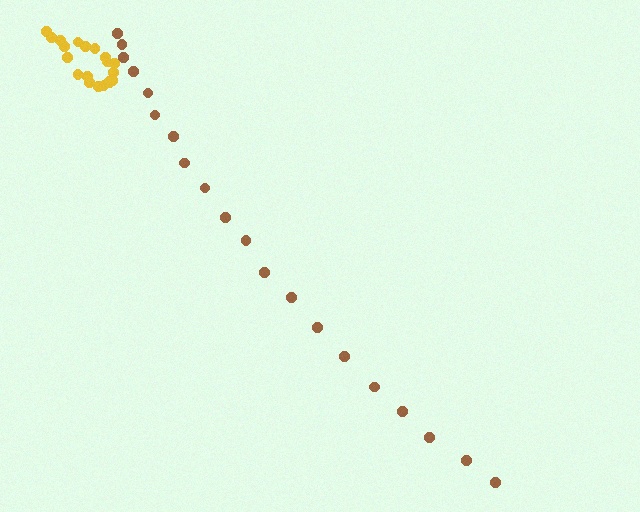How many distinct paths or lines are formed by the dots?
There are 2 distinct paths.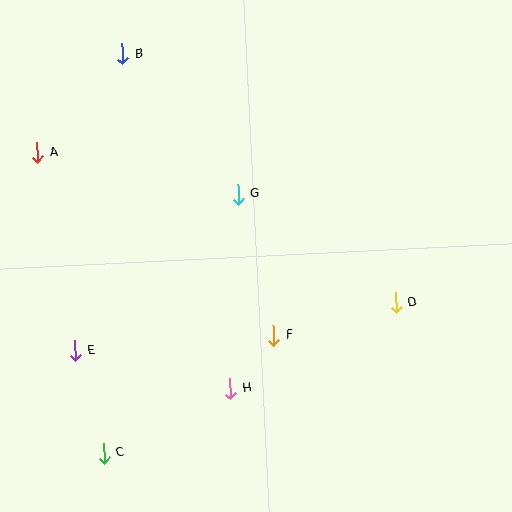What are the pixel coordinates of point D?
Point D is at (396, 303).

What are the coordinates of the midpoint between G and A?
The midpoint between G and A is at (138, 173).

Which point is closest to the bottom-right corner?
Point D is closest to the bottom-right corner.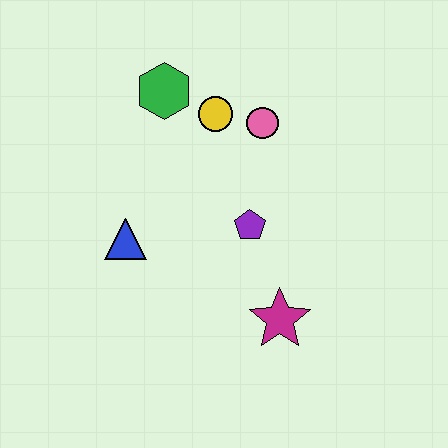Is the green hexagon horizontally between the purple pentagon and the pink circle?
No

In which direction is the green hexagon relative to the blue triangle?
The green hexagon is above the blue triangle.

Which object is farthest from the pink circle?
The magenta star is farthest from the pink circle.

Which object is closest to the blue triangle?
The purple pentagon is closest to the blue triangle.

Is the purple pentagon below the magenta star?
No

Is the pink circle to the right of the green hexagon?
Yes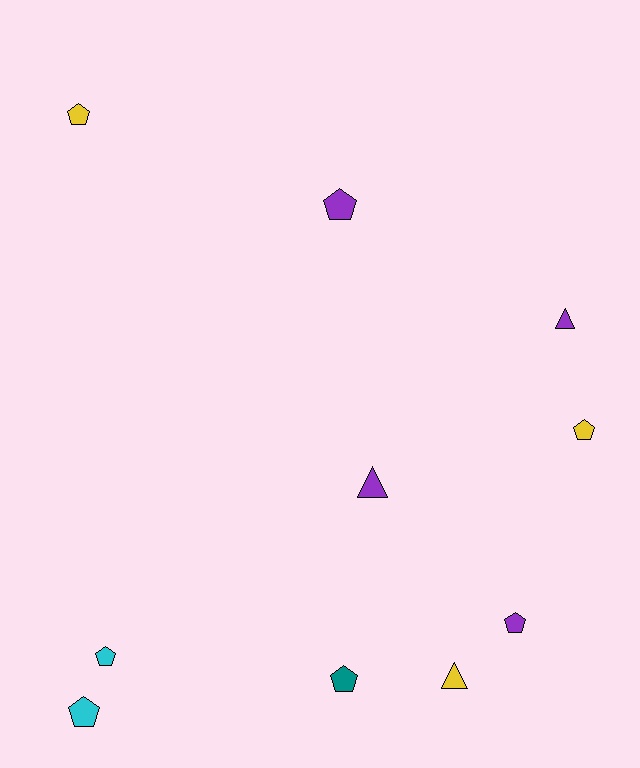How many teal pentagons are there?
There is 1 teal pentagon.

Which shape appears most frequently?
Pentagon, with 7 objects.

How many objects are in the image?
There are 10 objects.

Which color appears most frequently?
Purple, with 4 objects.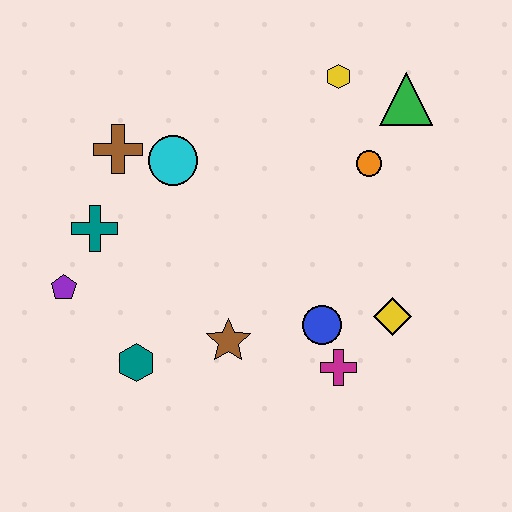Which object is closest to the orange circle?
The green triangle is closest to the orange circle.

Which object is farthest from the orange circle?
The purple pentagon is farthest from the orange circle.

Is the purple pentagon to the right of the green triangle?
No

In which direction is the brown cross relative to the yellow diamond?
The brown cross is to the left of the yellow diamond.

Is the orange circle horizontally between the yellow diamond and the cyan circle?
Yes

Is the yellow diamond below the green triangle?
Yes